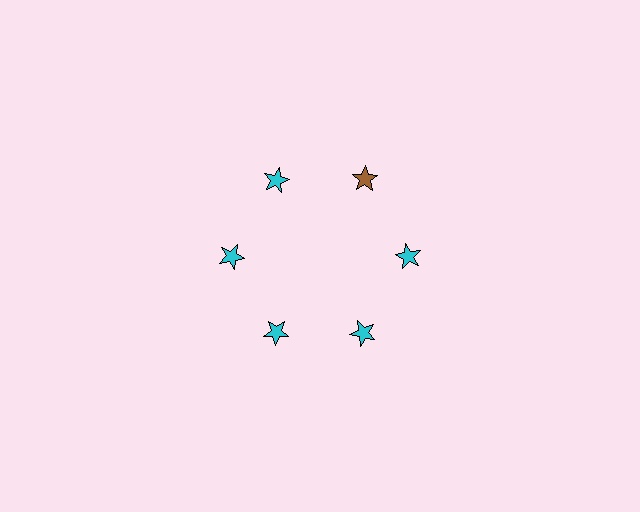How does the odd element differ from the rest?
It has a different color: brown instead of cyan.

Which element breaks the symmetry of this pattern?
The brown star at roughly the 1 o'clock position breaks the symmetry. All other shapes are cyan stars.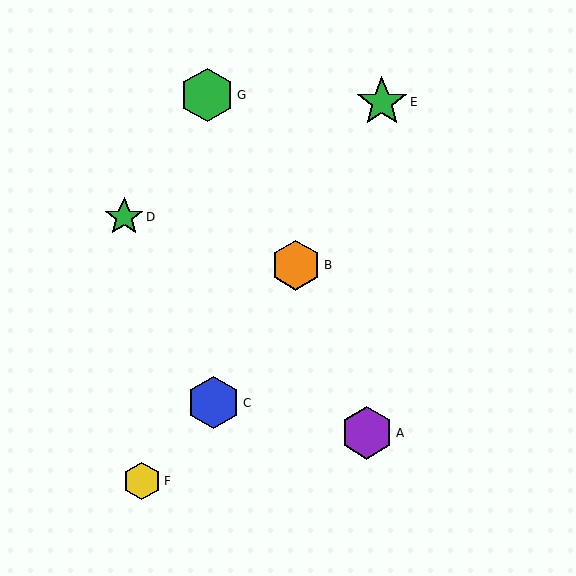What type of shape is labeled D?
Shape D is a green star.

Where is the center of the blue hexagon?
The center of the blue hexagon is at (213, 403).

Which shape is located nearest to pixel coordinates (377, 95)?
The green star (labeled E) at (382, 102) is nearest to that location.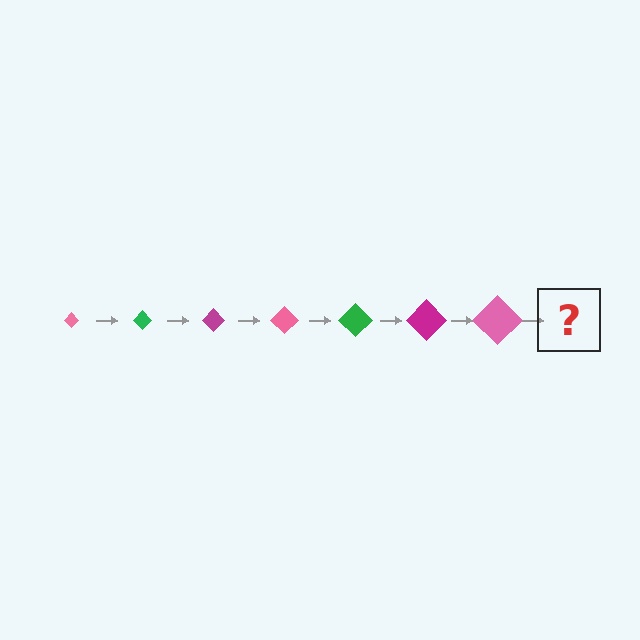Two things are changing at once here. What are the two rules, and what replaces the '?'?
The two rules are that the diamond grows larger each step and the color cycles through pink, green, and magenta. The '?' should be a green diamond, larger than the previous one.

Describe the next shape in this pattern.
It should be a green diamond, larger than the previous one.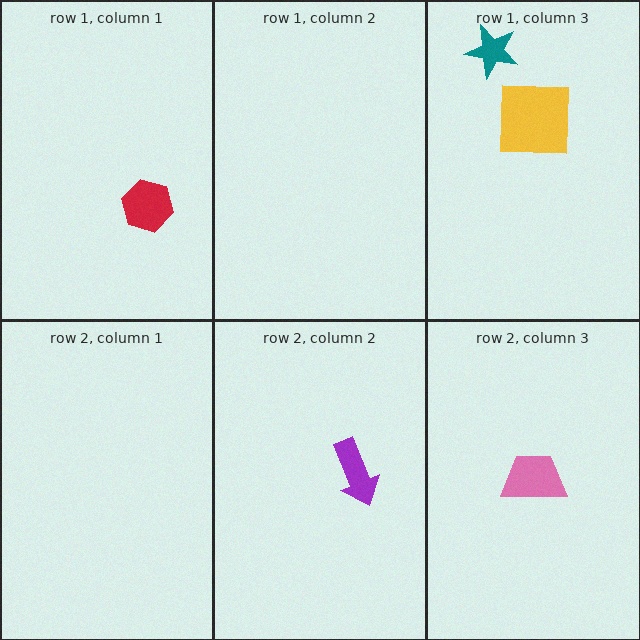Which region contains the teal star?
The row 1, column 3 region.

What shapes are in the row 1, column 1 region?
The red hexagon.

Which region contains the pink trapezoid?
The row 2, column 3 region.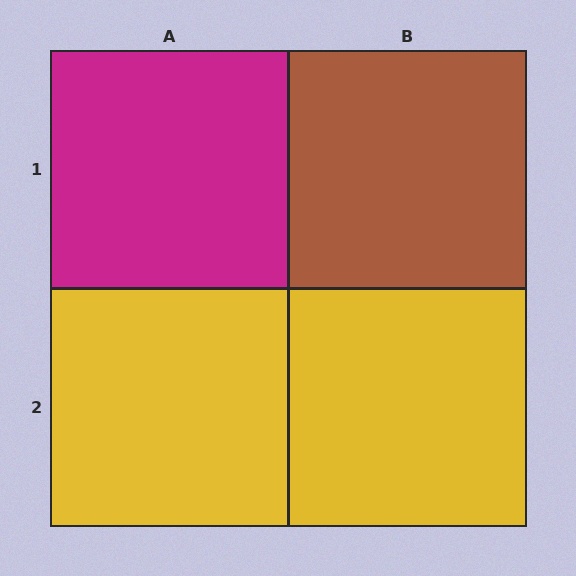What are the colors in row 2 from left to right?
Yellow, yellow.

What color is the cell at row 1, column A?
Magenta.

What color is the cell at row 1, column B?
Brown.